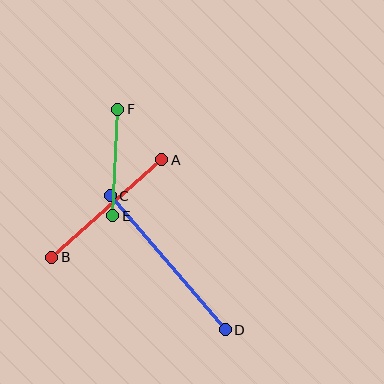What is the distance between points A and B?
The distance is approximately 147 pixels.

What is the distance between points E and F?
The distance is approximately 107 pixels.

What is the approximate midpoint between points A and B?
The midpoint is at approximately (107, 208) pixels.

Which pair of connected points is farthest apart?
Points C and D are farthest apart.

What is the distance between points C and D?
The distance is approximately 176 pixels.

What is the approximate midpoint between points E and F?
The midpoint is at approximately (115, 162) pixels.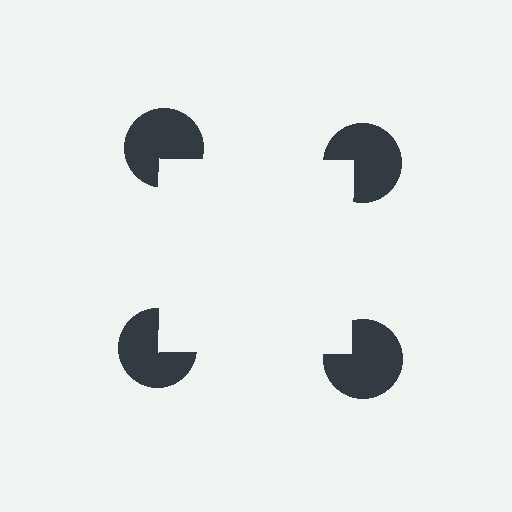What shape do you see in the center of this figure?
An illusory square — its edges are inferred from the aligned wedge cuts in the pac-man discs, not physically drawn.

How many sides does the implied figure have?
4 sides.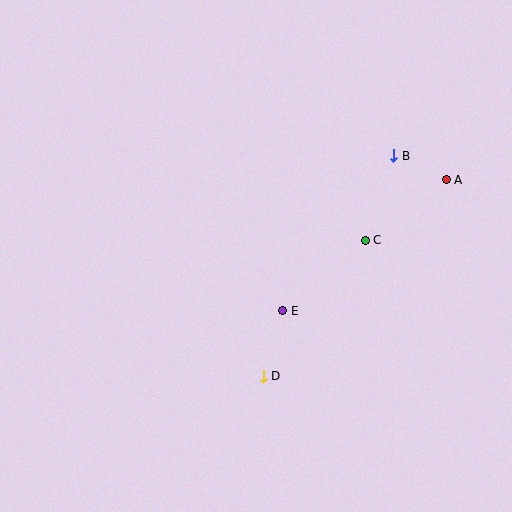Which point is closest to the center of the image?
Point E at (283, 311) is closest to the center.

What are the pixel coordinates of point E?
Point E is at (283, 311).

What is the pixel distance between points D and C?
The distance between D and C is 170 pixels.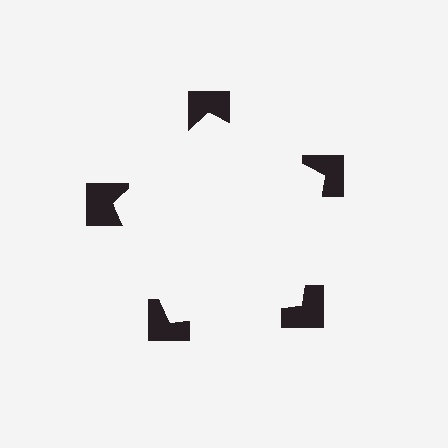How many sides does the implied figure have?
5 sides.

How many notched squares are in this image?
There are 5 — one at each vertex of the illusory pentagon.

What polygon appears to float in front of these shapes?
An illusory pentagon — its edges are inferred from the aligned wedge cuts in the notched squares, not physically drawn.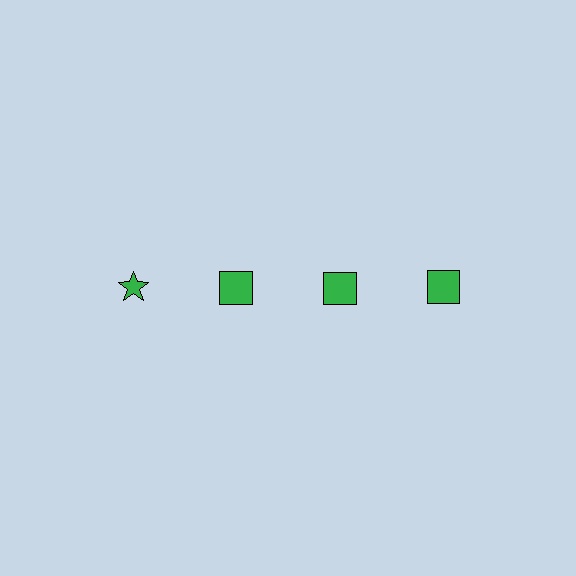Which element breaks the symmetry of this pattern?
The green star in the top row, leftmost column breaks the symmetry. All other shapes are green squares.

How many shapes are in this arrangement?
There are 4 shapes arranged in a grid pattern.